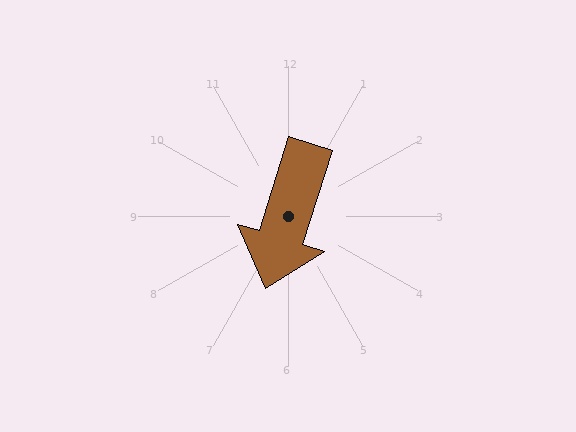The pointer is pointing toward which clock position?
Roughly 7 o'clock.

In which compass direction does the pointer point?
South.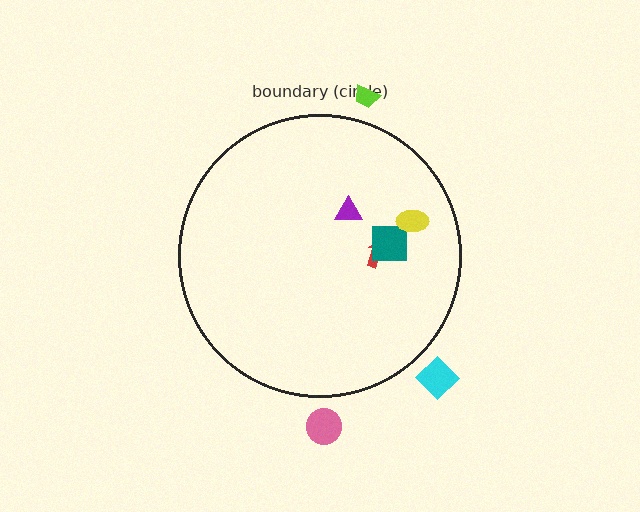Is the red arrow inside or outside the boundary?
Inside.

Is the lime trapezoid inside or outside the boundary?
Outside.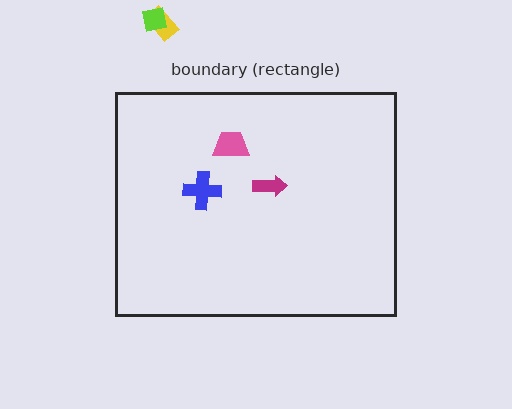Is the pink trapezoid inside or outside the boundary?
Inside.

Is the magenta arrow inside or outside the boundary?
Inside.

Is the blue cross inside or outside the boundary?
Inside.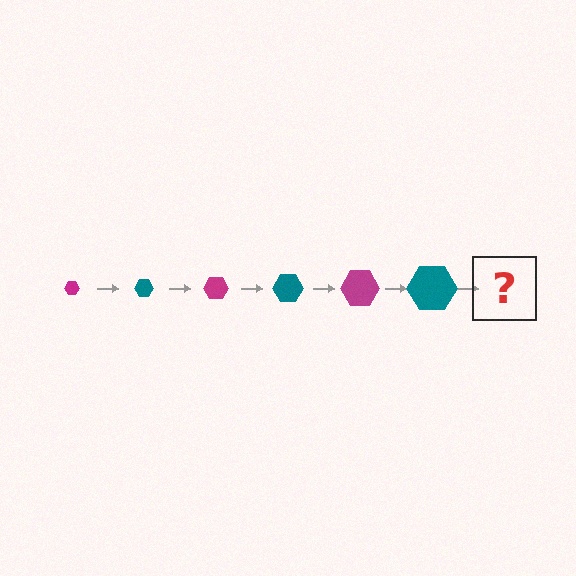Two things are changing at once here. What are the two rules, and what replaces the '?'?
The two rules are that the hexagon grows larger each step and the color cycles through magenta and teal. The '?' should be a magenta hexagon, larger than the previous one.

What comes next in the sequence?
The next element should be a magenta hexagon, larger than the previous one.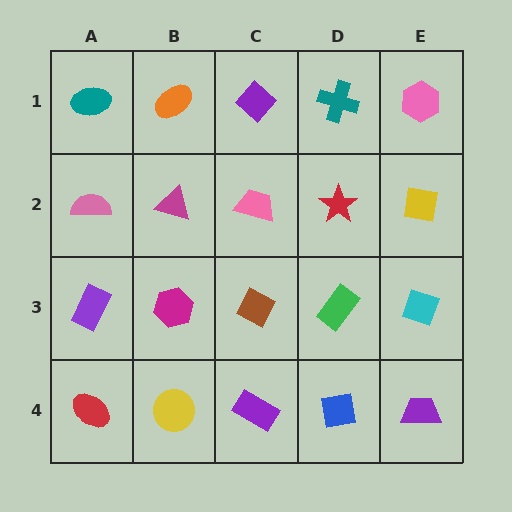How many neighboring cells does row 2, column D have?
4.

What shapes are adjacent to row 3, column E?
A yellow square (row 2, column E), a purple trapezoid (row 4, column E), a green rectangle (row 3, column D).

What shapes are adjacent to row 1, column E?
A yellow square (row 2, column E), a teal cross (row 1, column D).